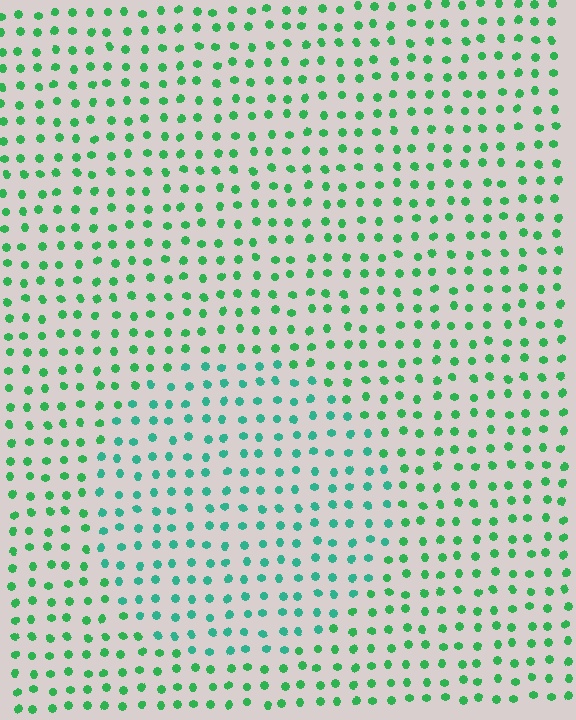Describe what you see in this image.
The image is filled with small green elements in a uniform arrangement. A circle-shaped region is visible where the elements are tinted to a slightly different hue, forming a subtle color boundary.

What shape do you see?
I see a circle.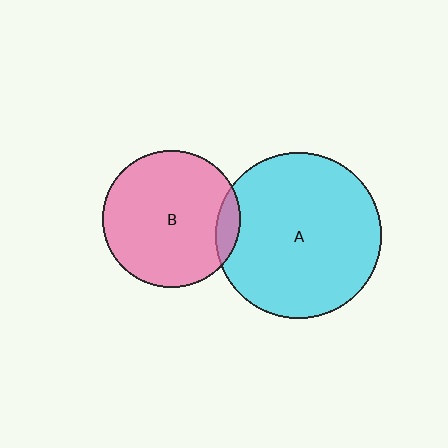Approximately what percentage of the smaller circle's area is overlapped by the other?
Approximately 10%.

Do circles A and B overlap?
Yes.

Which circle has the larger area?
Circle A (cyan).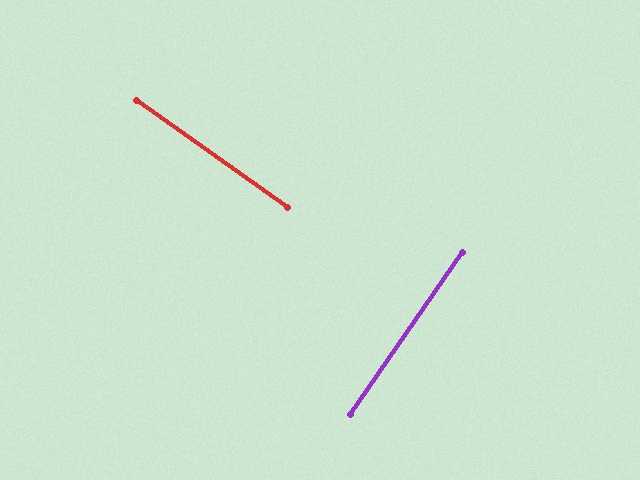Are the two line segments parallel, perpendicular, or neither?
Perpendicular — they meet at approximately 89°.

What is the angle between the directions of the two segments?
Approximately 89 degrees.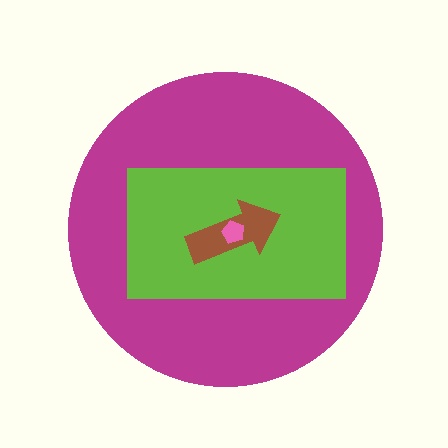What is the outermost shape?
The magenta circle.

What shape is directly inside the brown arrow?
The pink pentagon.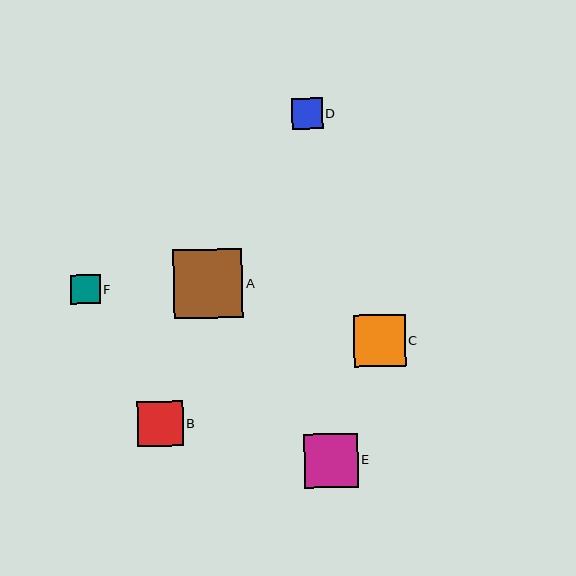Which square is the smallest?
Square F is the smallest with a size of approximately 29 pixels.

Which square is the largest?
Square A is the largest with a size of approximately 69 pixels.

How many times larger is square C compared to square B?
Square C is approximately 1.1 times the size of square B.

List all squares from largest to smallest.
From largest to smallest: A, E, C, B, D, F.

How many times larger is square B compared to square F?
Square B is approximately 1.5 times the size of square F.